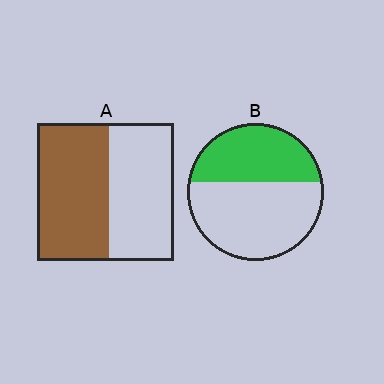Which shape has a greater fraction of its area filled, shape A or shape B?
Shape A.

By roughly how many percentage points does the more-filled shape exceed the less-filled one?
By roughly 10 percentage points (A over B).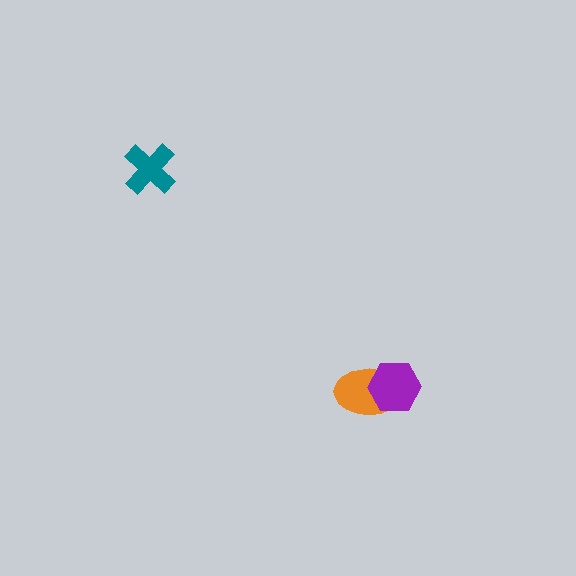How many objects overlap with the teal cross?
0 objects overlap with the teal cross.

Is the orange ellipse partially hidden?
Yes, it is partially covered by another shape.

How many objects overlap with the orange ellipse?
1 object overlaps with the orange ellipse.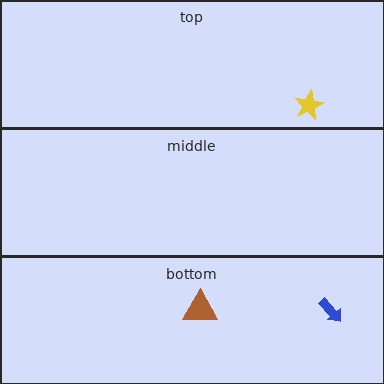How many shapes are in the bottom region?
2.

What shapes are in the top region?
The yellow star.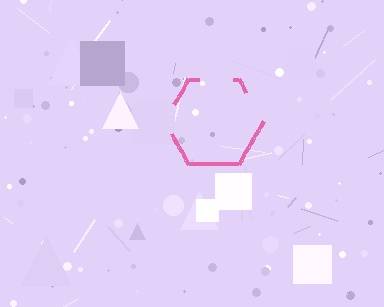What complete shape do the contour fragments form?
The contour fragments form a hexagon.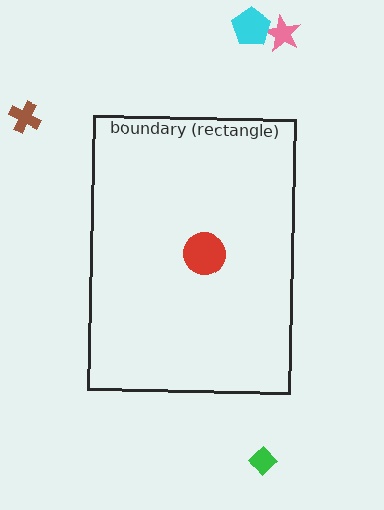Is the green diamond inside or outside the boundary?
Outside.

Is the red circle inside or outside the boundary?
Inside.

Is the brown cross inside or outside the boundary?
Outside.